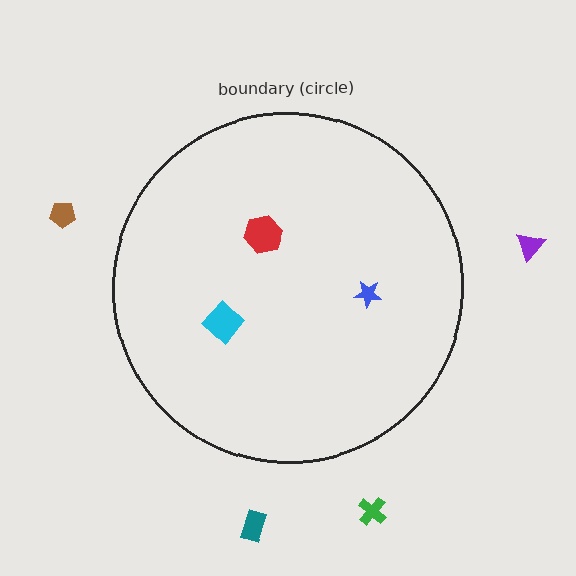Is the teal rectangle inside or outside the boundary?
Outside.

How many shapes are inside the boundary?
3 inside, 4 outside.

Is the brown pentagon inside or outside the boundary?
Outside.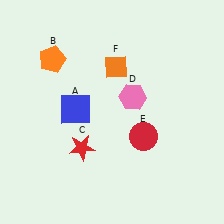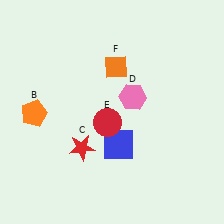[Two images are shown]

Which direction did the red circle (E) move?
The red circle (E) moved left.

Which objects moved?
The objects that moved are: the blue square (A), the orange pentagon (B), the red circle (E).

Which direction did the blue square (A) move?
The blue square (A) moved right.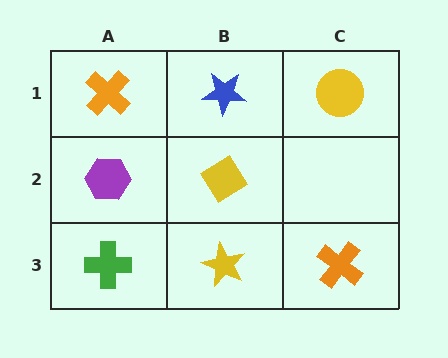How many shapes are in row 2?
2 shapes.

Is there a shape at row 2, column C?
No, that cell is empty.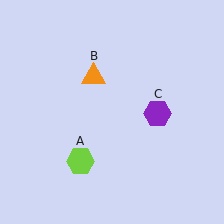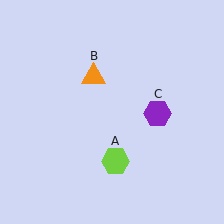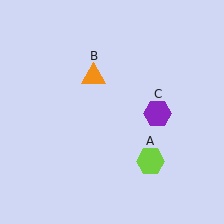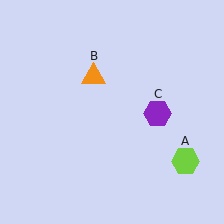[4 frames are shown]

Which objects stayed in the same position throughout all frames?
Orange triangle (object B) and purple hexagon (object C) remained stationary.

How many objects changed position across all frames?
1 object changed position: lime hexagon (object A).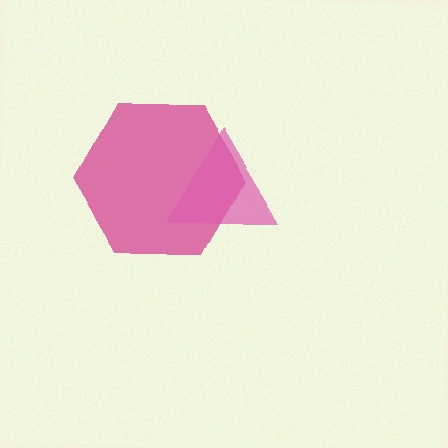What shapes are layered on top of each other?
The layered shapes are: a magenta hexagon, a pink triangle.